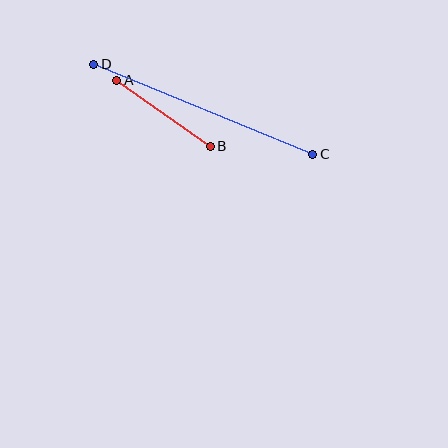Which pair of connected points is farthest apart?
Points C and D are farthest apart.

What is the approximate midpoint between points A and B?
The midpoint is at approximately (164, 113) pixels.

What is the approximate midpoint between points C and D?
The midpoint is at approximately (203, 109) pixels.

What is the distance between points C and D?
The distance is approximately 237 pixels.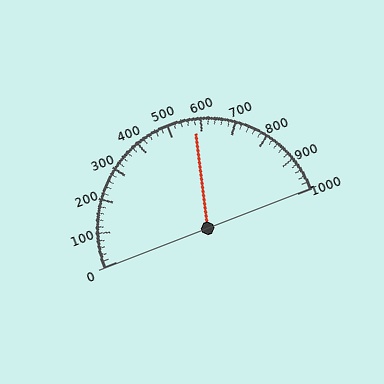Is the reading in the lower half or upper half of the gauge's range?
The reading is in the upper half of the range (0 to 1000).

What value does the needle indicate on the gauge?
The needle indicates approximately 580.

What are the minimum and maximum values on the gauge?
The gauge ranges from 0 to 1000.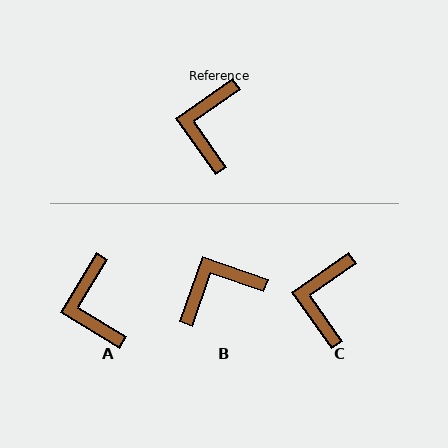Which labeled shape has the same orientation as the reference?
C.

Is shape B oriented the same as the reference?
No, it is off by about 54 degrees.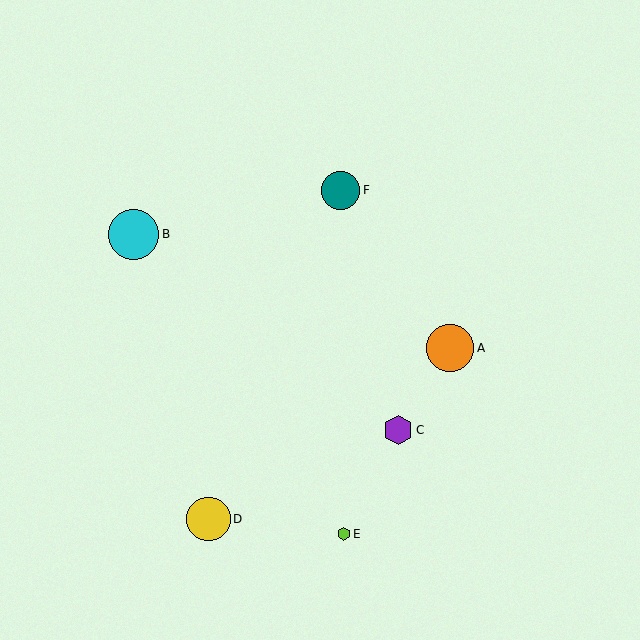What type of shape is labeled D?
Shape D is a yellow circle.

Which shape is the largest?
The cyan circle (labeled B) is the largest.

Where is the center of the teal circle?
The center of the teal circle is at (341, 190).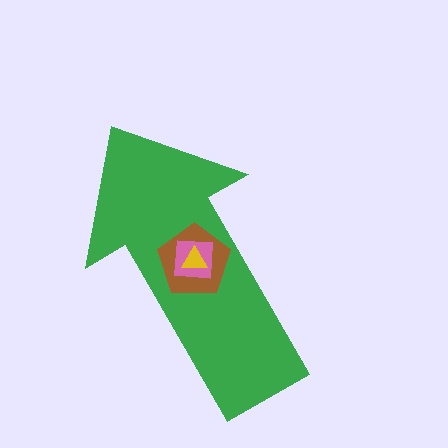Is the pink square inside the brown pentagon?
Yes.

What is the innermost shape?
The yellow triangle.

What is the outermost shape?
The green arrow.